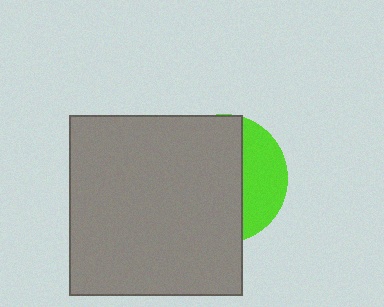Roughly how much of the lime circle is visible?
A small part of it is visible (roughly 31%).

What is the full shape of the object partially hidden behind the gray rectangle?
The partially hidden object is a lime circle.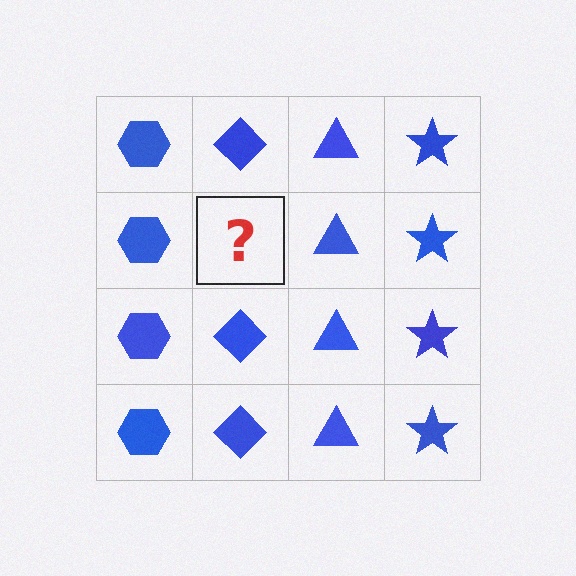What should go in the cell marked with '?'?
The missing cell should contain a blue diamond.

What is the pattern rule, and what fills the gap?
The rule is that each column has a consistent shape. The gap should be filled with a blue diamond.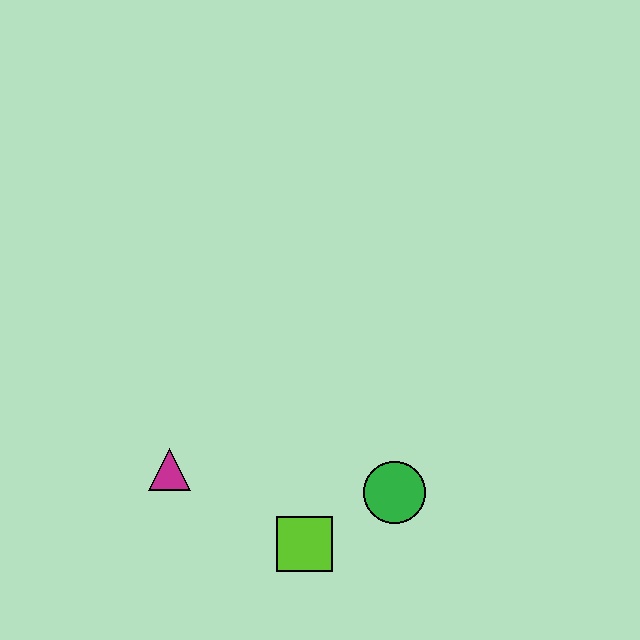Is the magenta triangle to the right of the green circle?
No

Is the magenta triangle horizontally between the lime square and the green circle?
No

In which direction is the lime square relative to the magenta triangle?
The lime square is to the right of the magenta triangle.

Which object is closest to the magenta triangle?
The lime square is closest to the magenta triangle.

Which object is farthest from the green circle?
The magenta triangle is farthest from the green circle.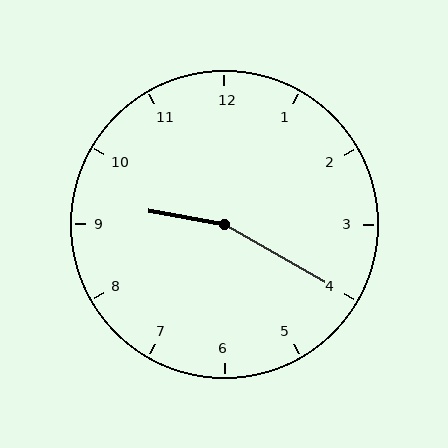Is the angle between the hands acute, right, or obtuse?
It is obtuse.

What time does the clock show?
9:20.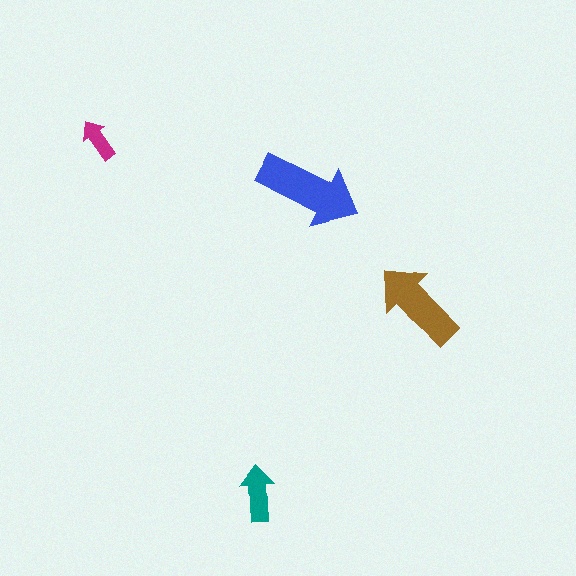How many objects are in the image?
There are 4 objects in the image.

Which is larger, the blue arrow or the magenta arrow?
The blue one.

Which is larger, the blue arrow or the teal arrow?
The blue one.